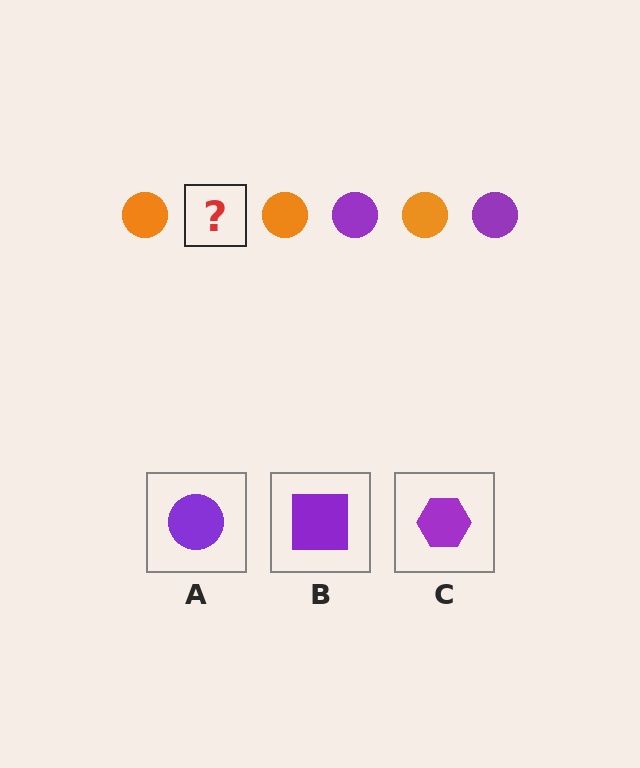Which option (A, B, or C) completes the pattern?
A.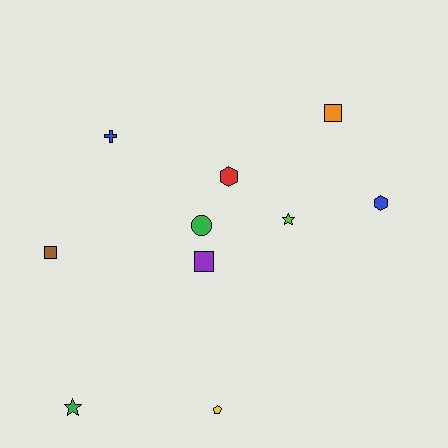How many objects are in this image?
There are 10 objects.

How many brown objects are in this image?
There is 1 brown object.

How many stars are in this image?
There are 2 stars.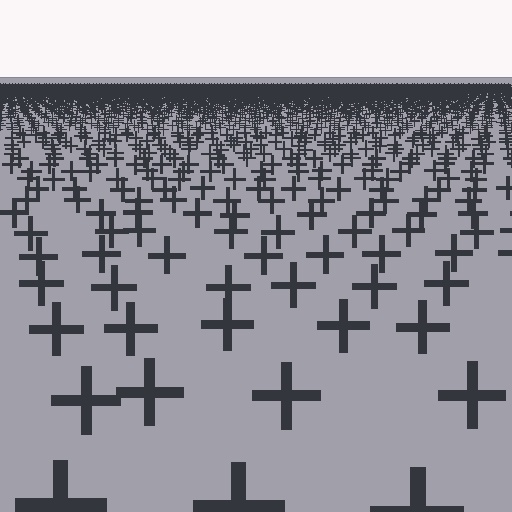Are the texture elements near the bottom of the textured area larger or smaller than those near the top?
Larger. Near the bottom, elements are closer to the viewer and appear at a bigger on-screen size.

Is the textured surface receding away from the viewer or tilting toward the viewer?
The surface is receding away from the viewer. Texture elements get smaller and denser toward the top.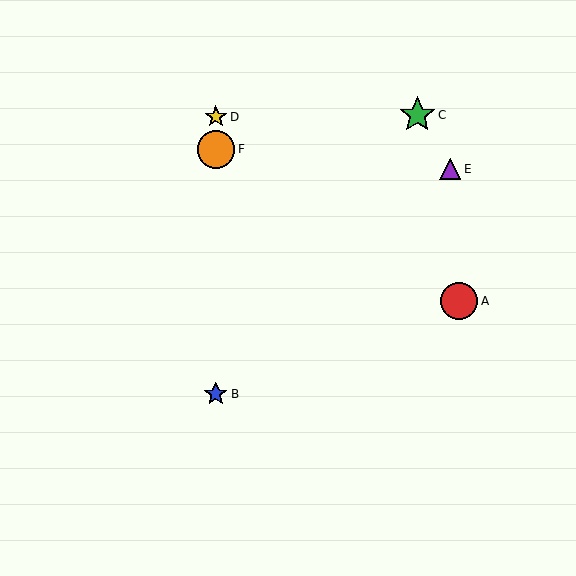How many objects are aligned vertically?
3 objects (B, D, F) are aligned vertically.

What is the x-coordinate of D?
Object D is at x≈216.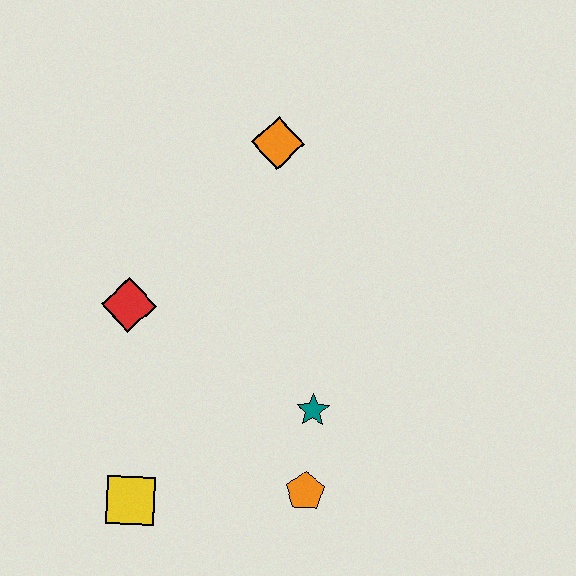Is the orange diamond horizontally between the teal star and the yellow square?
Yes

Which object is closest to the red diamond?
The yellow square is closest to the red diamond.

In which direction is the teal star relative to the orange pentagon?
The teal star is above the orange pentagon.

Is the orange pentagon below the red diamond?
Yes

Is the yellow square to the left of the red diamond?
No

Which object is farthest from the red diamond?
The orange pentagon is farthest from the red diamond.